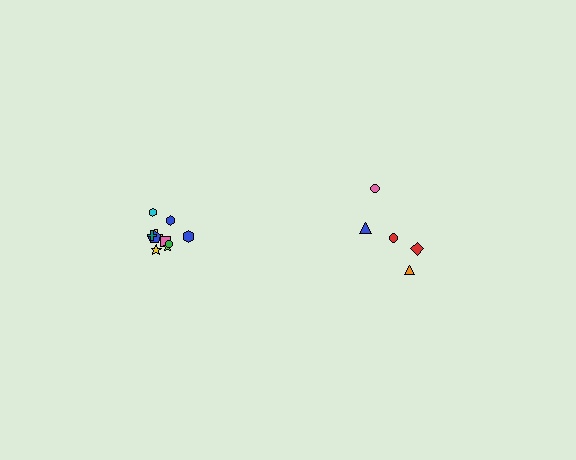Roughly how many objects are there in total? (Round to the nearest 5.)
Roughly 15 objects in total.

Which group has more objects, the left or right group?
The left group.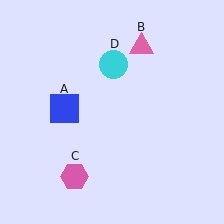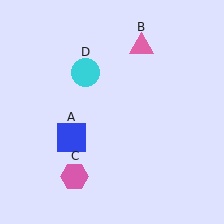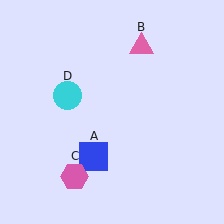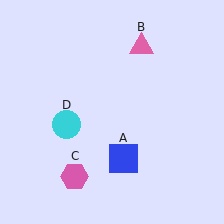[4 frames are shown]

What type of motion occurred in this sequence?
The blue square (object A), cyan circle (object D) rotated counterclockwise around the center of the scene.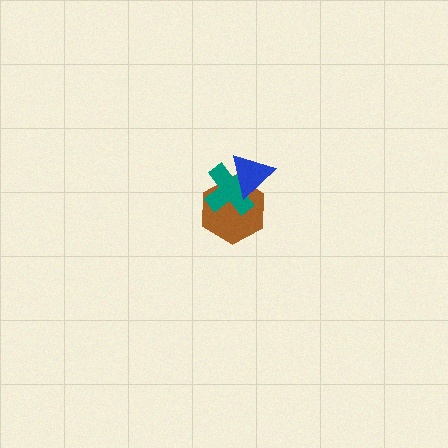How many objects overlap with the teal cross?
2 objects overlap with the teal cross.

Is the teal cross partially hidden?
Yes, it is partially covered by another shape.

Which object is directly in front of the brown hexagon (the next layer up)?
The teal cross is directly in front of the brown hexagon.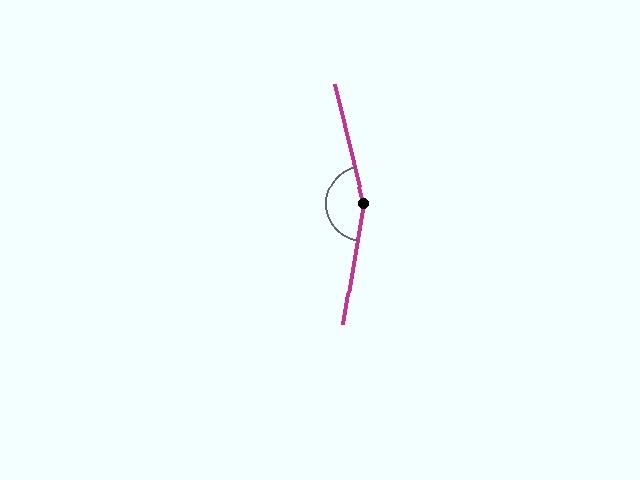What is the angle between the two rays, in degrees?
Approximately 157 degrees.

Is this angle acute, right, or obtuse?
It is obtuse.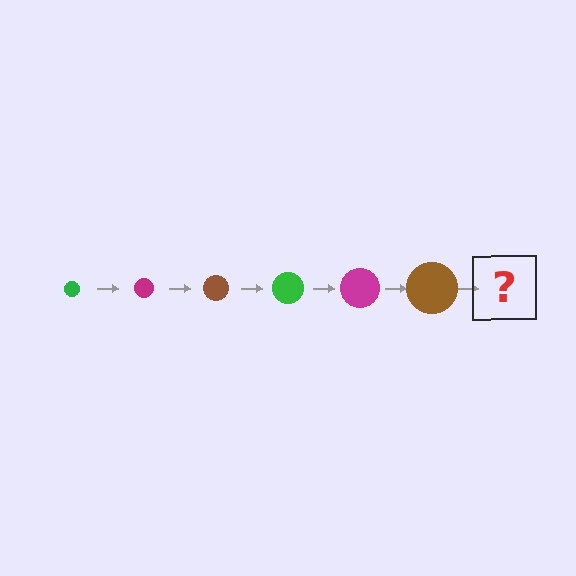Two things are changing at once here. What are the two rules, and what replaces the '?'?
The two rules are that the circle grows larger each step and the color cycles through green, magenta, and brown. The '?' should be a green circle, larger than the previous one.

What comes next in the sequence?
The next element should be a green circle, larger than the previous one.